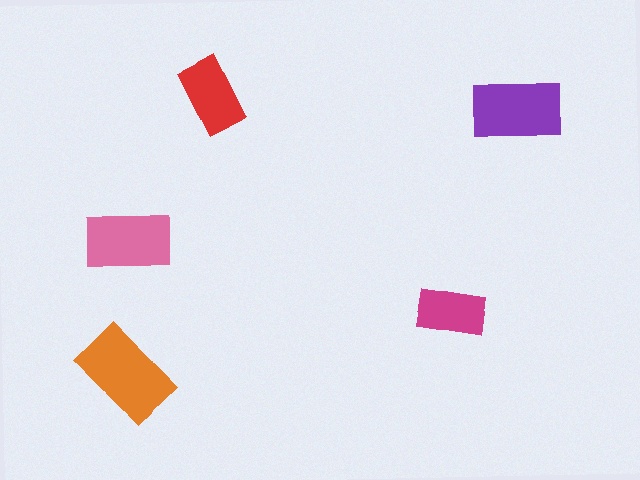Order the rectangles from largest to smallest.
the orange one, the purple one, the pink one, the red one, the magenta one.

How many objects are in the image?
There are 5 objects in the image.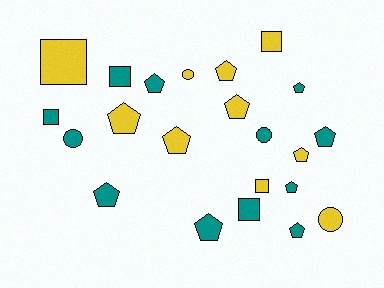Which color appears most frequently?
Teal, with 12 objects.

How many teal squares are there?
There are 3 teal squares.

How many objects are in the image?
There are 22 objects.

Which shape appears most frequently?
Pentagon, with 12 objects.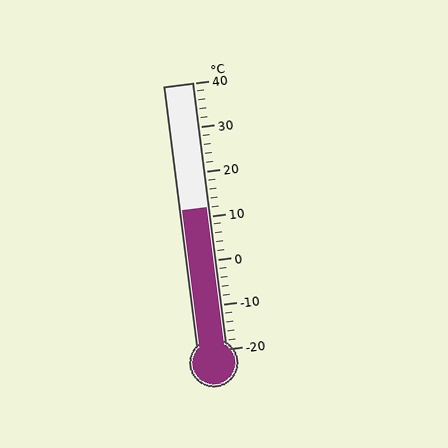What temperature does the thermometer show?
The thermometer shows approximately 12°C.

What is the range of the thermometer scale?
The thermometer scale ranges from -20°C to 40°C.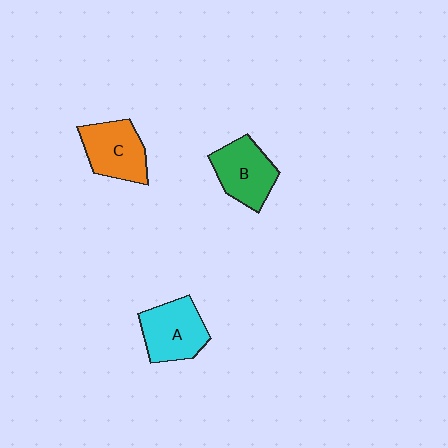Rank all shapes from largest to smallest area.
From largest to smallest: A (cyan), C (orange), B (green).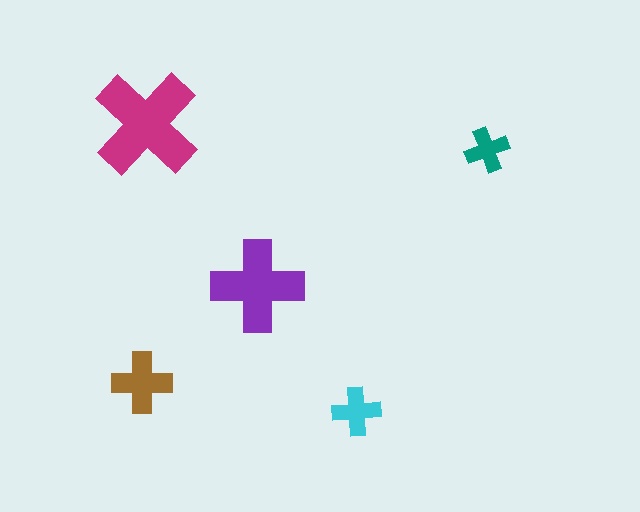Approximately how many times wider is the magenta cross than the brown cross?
About 2 times wider.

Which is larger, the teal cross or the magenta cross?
The magenta one.